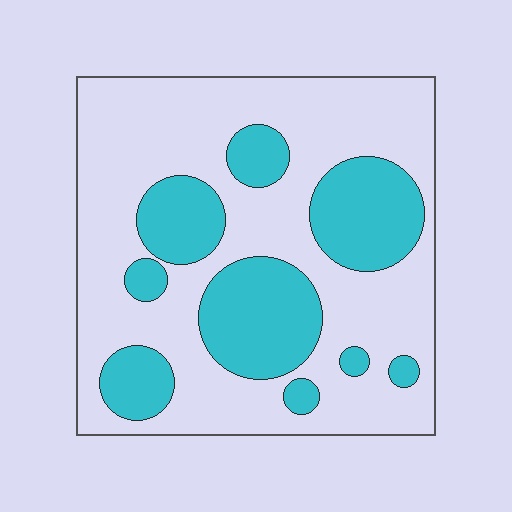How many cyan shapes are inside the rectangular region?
9.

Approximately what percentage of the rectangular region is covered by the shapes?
Approximately 30%.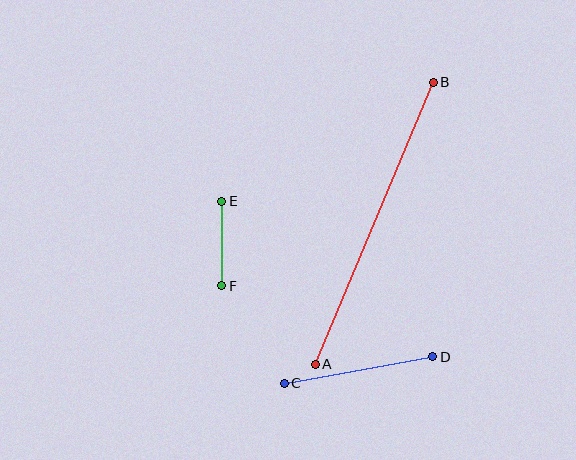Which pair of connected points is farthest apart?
Points A and B are farthest apart.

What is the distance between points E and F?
The distance is approximately 84 pixels.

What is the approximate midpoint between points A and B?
The midpoint is at approximately (374, 223) pixels.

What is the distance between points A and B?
The distance is approximately 305 pixels.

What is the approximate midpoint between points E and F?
The midpoint is at approximately (222, 244) pixels.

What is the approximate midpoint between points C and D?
The midpoint is at approximately (359, 370) pixels.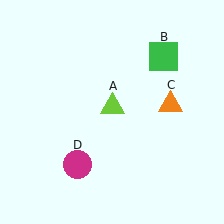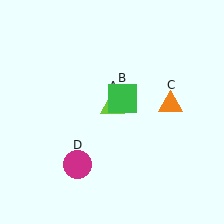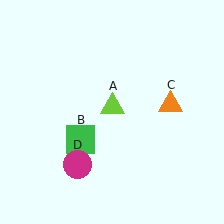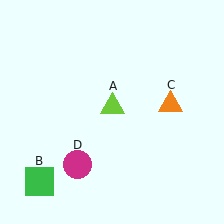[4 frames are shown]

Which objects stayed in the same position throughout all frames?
Lime triangle (object A) and orange triangle (object C) and magenta circle (object D) remained stationary.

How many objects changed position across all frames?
1 object changed position: green square (object B).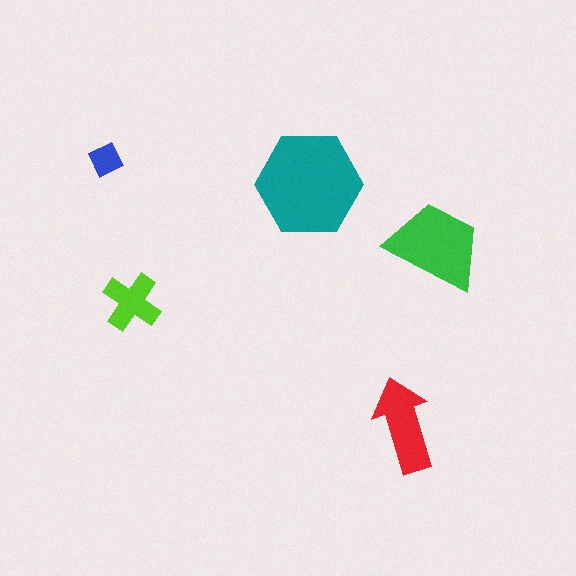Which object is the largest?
The teal hexagon.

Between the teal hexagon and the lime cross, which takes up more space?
The teal hexagon.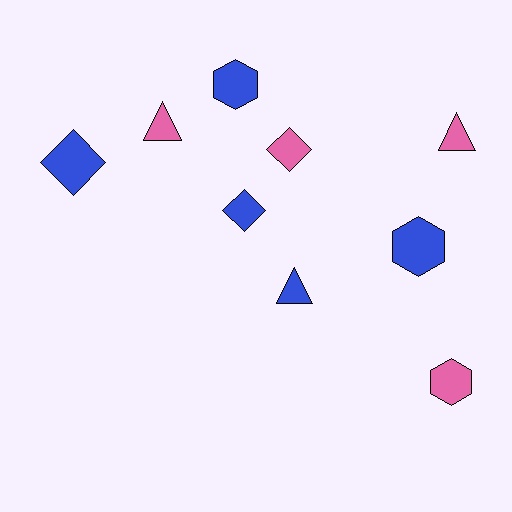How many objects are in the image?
There are 9 objects.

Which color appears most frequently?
Blue, with 5 objects.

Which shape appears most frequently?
Diamond, with 3 objects.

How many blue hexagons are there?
There are 2 blue hexagons.